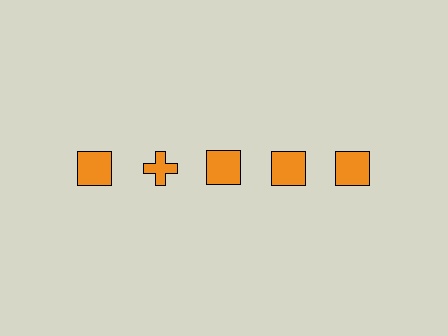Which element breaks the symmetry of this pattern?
The orange cross in the top row, second from left column breaks the symmetry. All other shapes are orange squares.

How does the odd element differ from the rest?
It has a different shape: cross instead of square.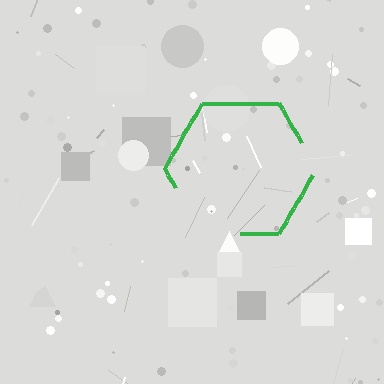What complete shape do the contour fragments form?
The contour fragments form a hexagon.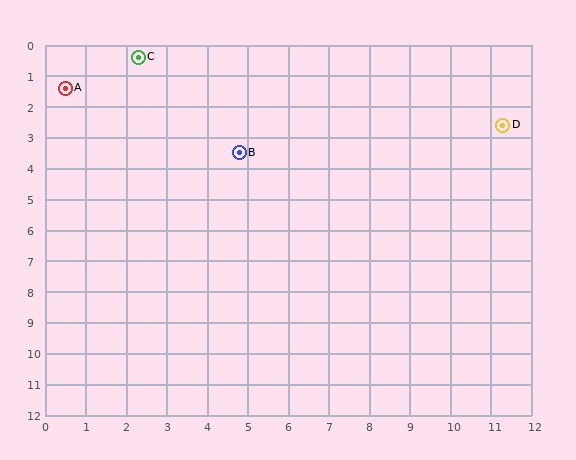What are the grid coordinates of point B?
Point B is at approximately (4.8, 3.5).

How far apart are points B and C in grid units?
Points B and C are about 4.0 grid units apart.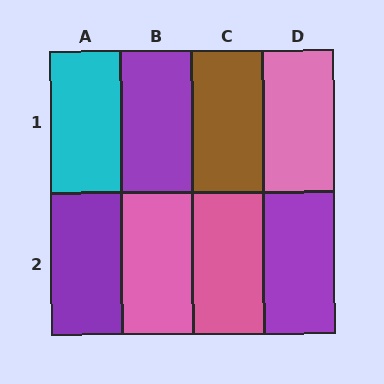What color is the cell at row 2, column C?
Pink.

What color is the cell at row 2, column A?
Purple.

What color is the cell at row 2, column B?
Pink.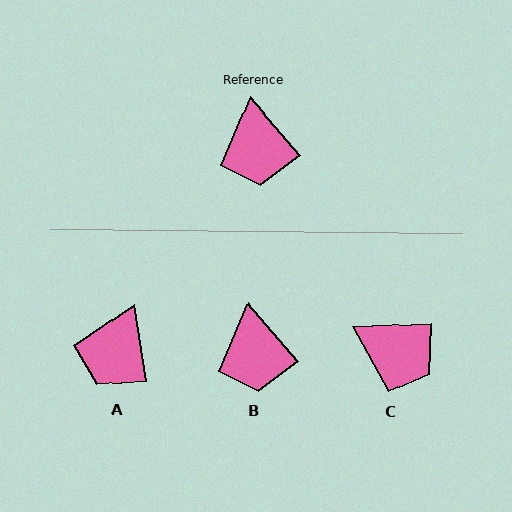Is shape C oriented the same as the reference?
No, it is off by about 51 degrees.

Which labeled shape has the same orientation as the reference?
B.